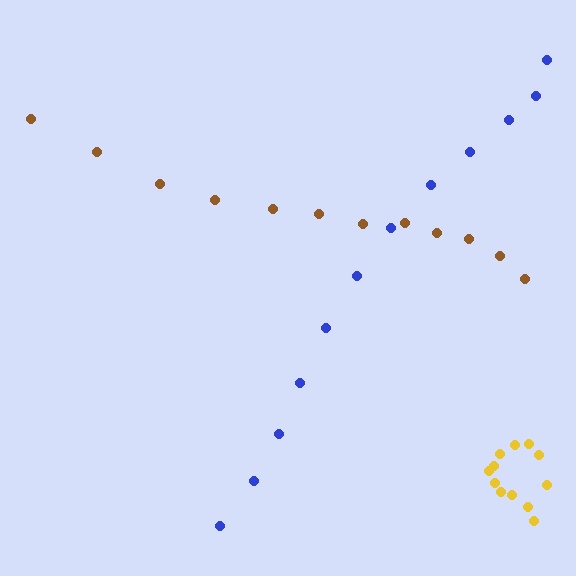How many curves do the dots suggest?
There are 3 distinct paths.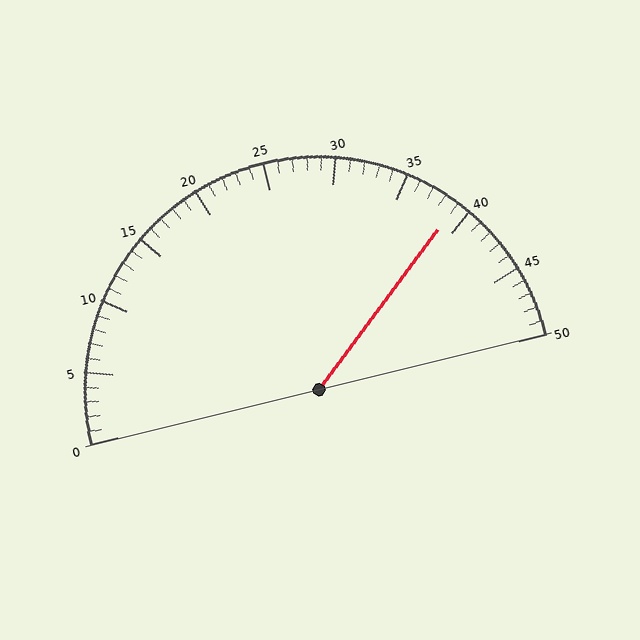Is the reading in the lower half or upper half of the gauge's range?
The reading is in the upper half of the range (0 to 50).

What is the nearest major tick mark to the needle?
The nearest major tick mark is 40.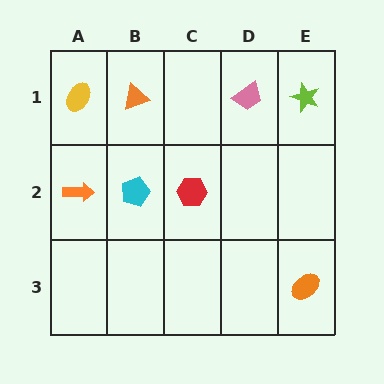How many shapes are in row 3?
1 shape.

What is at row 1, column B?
An orange triangle.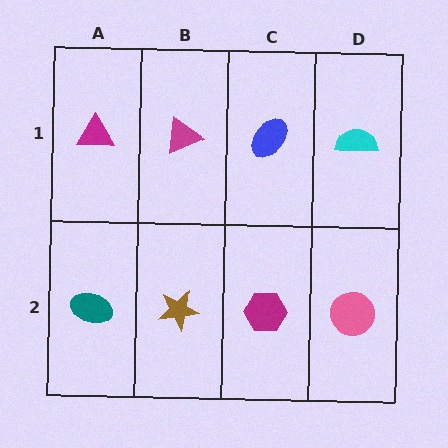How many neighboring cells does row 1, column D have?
2.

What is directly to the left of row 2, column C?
A brown star.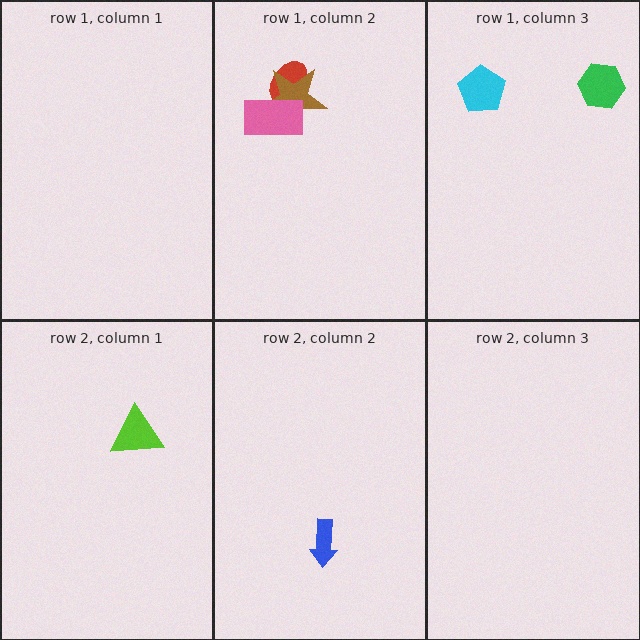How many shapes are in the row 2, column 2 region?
1.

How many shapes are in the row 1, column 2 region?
3.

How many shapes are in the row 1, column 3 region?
2.